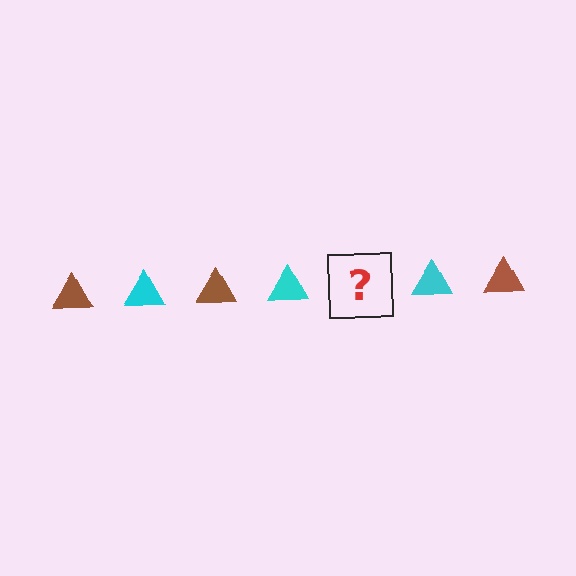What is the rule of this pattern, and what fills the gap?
The rule is that the pattern cycles through brown, cyan triangles. The gap should be filled with a brown triangle.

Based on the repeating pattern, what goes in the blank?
The blank should be a brown triangle.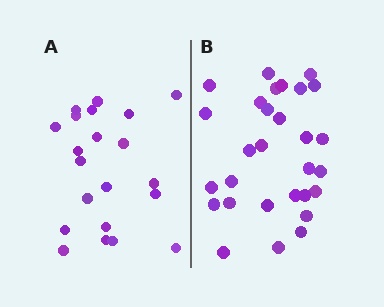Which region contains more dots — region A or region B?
Region B (the right region) has more dots.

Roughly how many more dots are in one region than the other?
Region B has roughly 8 or so more dots than region A.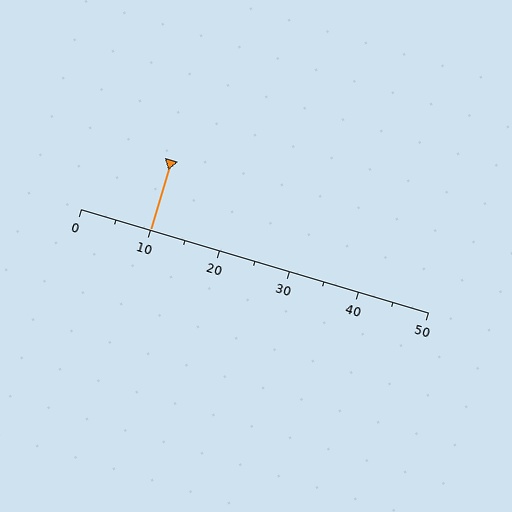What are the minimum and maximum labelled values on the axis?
The axis runs from 0 to 50.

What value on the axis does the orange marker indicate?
The marker indicates approximately 10.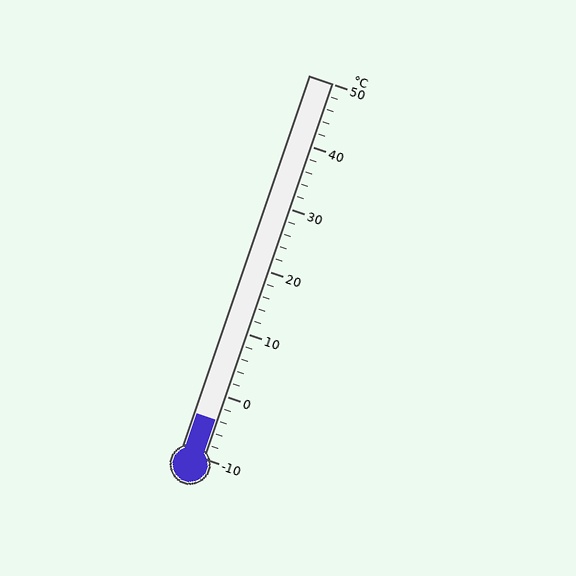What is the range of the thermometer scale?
The thermometer scale ranges from -10°C to 50°C.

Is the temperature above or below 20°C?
The temperature is below 20°C.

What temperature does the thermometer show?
The thermometer shows approximately -4°C.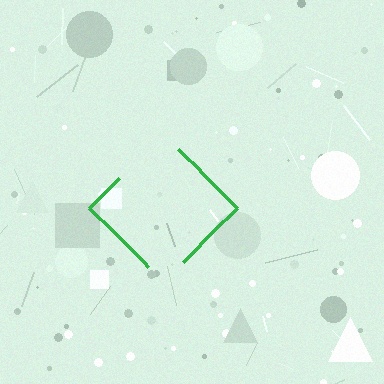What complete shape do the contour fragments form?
The contour fragments form a diamond.